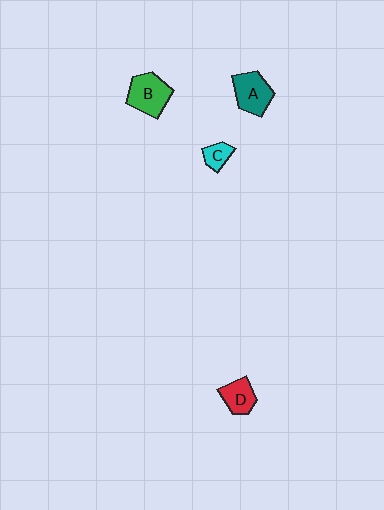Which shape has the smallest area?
Shape C (cyan).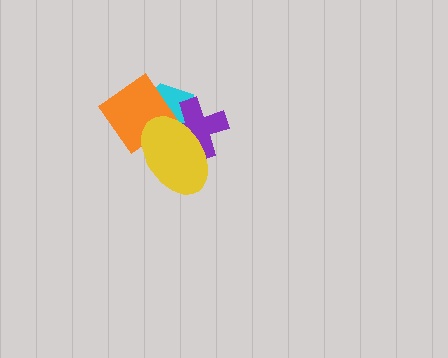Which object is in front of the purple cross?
The yellow ellipse is in front of the purple cross.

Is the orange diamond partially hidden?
Yes, it is partially covered by another shape.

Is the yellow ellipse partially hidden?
No, no other shape covers it.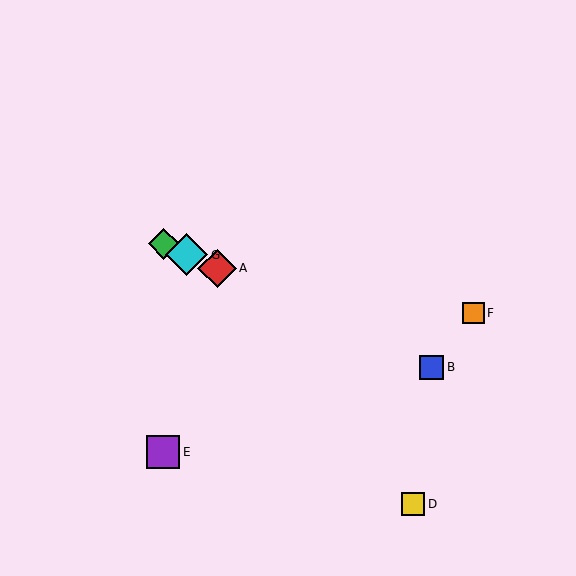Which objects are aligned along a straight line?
Objects A, B, C, G are aligned along a straight line.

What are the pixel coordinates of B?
Object B is at (432, 367).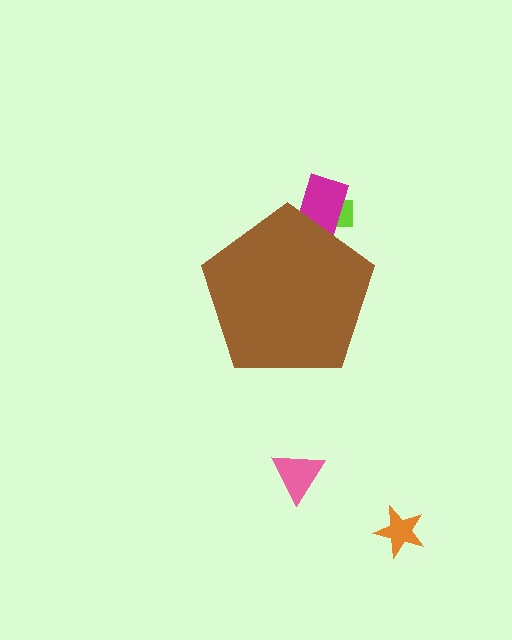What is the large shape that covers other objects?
A brown pentagon.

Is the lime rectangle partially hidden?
Yes, the lime rectangle is partially hidden behind the brown pentagon.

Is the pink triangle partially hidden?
No, the pink triangle is fully visible.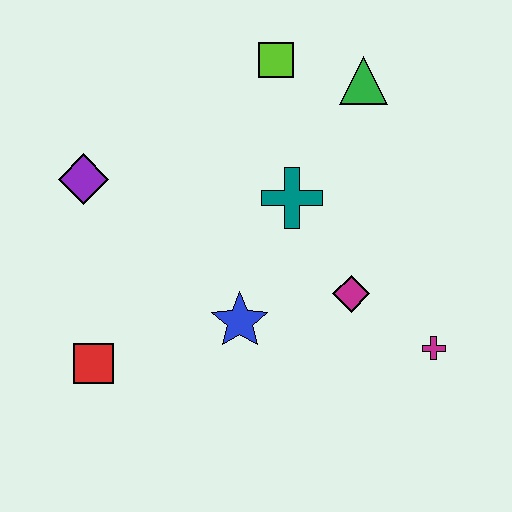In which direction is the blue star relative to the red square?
The blue star is to the right of the red square.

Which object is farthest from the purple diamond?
The magenta cross is farthest from the purple diamond.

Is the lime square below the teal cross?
No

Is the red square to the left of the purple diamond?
No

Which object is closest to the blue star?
The magenta diamond is closest to the blue star.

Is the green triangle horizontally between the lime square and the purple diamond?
No